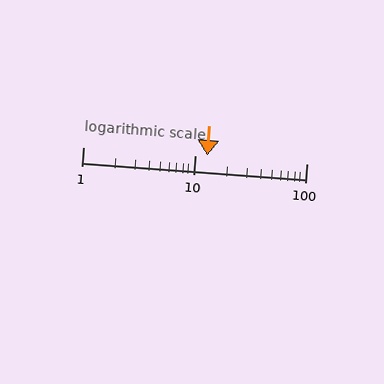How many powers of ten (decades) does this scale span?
The scale spans 2 decades, from 1 to 100.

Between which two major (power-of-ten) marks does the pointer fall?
The pointer is between 10 and 100.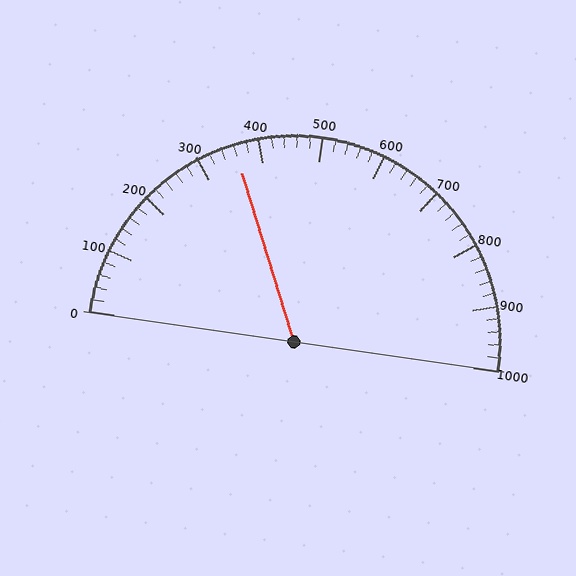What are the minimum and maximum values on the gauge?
The gauge ranges from 0 to 1000.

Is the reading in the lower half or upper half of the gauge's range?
The reading is in the lower half of the range (0 to 1000).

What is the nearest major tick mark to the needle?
The nearest major tick mark is 400.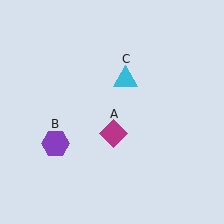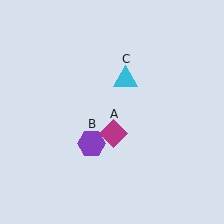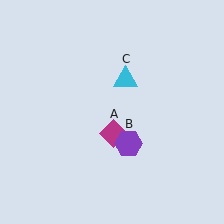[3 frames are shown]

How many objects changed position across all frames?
1 object changed position: purple hexagon (object B).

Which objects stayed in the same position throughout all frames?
Magenta diamond (object A) and cyan triangle (object C) remained stationary.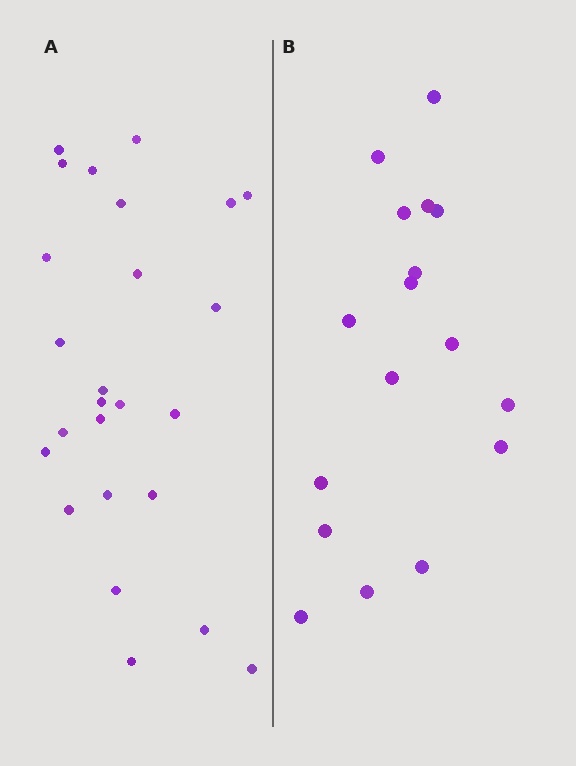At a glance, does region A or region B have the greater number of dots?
Region A (the left region) has more dots.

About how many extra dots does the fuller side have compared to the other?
Region A has roughly 8 or so more dots than region B.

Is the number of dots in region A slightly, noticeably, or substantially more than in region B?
Region A has substantially more. The ratio is roughly 1.5 to 1.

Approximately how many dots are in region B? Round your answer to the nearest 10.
About 20 dots. (The exact count is 17, which rounds to 20.)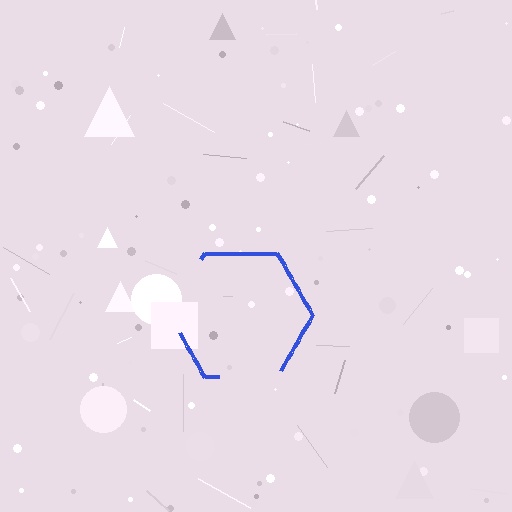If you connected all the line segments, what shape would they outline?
They would outline a hexagon.